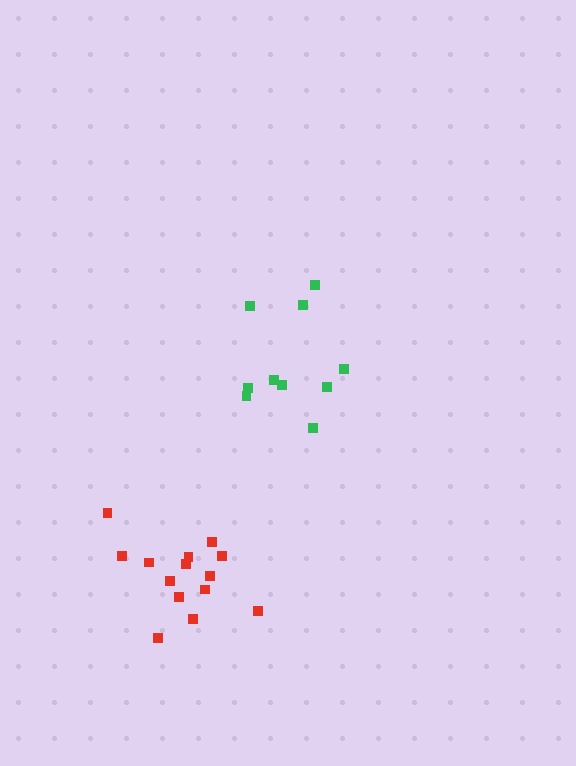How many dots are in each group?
Group 1: 14 dots, Group 2: 10 dots (24 total).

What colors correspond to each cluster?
The clusters are colored: red, green.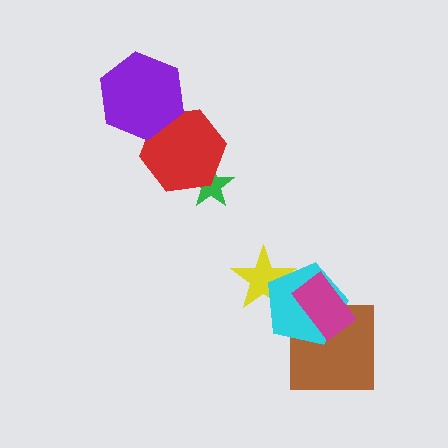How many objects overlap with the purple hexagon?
1 object overlaps with the purple hexagon.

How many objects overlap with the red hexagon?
2 objects overlap with the red hexagon.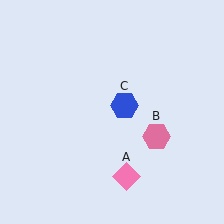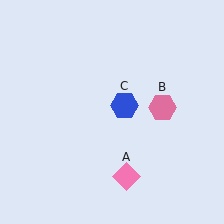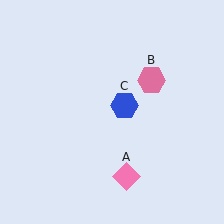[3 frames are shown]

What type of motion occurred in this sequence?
The pink hexagon (object B) rotated counterclockwise around the center of the scene.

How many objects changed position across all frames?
1 object changed position: pink hexagon (object B).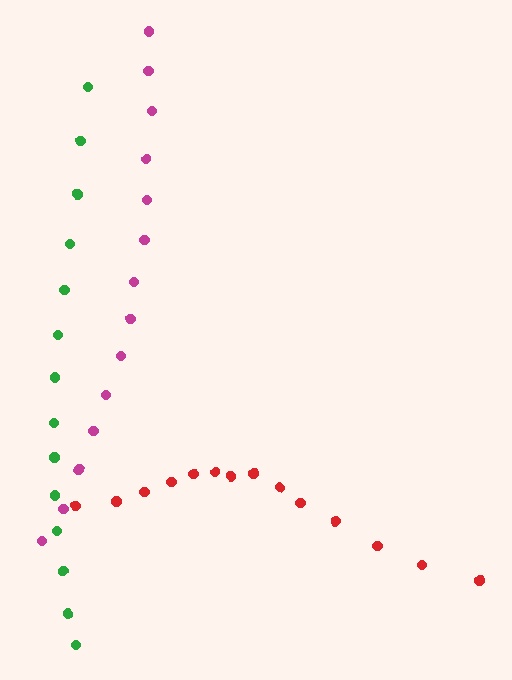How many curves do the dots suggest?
There are 3 distinct paths.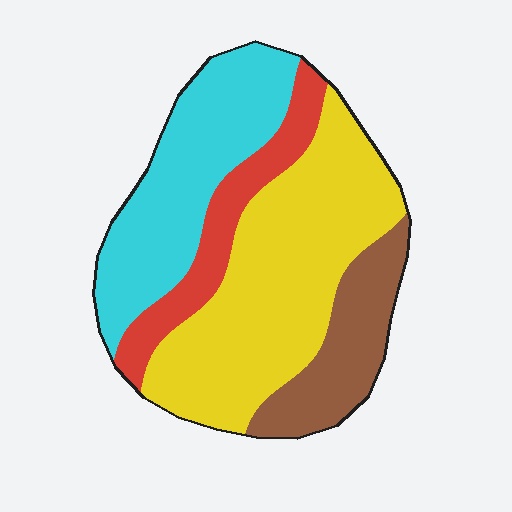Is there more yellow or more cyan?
Yellow.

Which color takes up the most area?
Yellow, at roughly 40%.